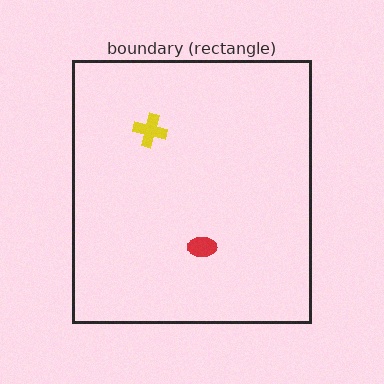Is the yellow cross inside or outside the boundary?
Inside.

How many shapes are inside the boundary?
2 inside, 0 outside.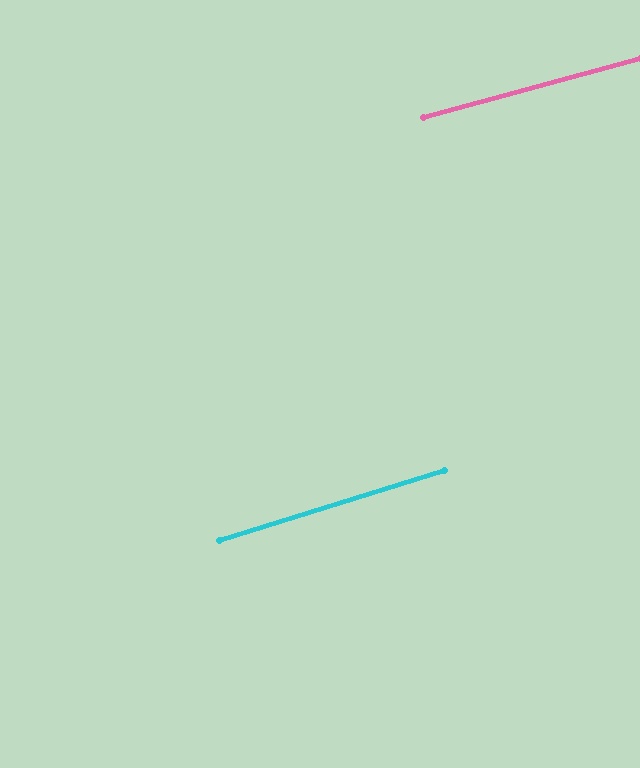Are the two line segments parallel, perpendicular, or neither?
Parallel — their directions differ by only 1.8°.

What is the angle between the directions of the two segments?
Approximately 2 degrees.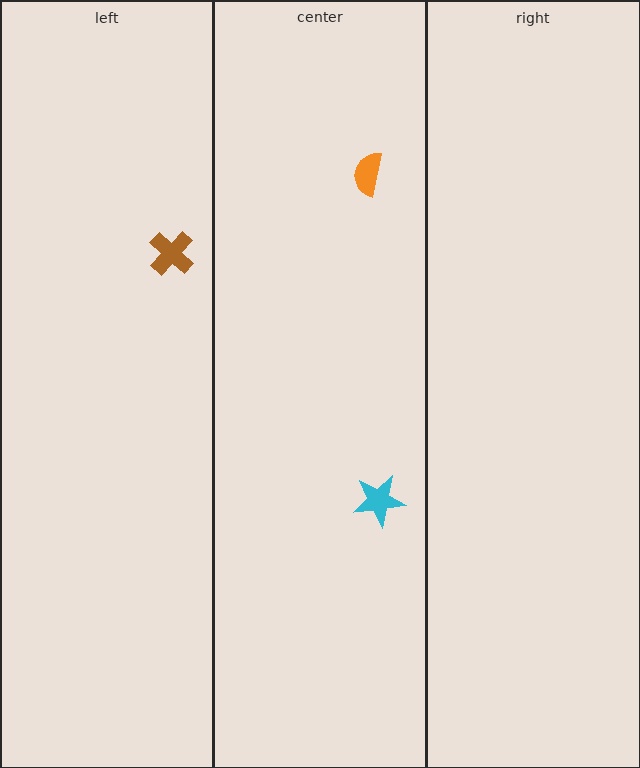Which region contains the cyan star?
The center region.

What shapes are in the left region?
The brown cross.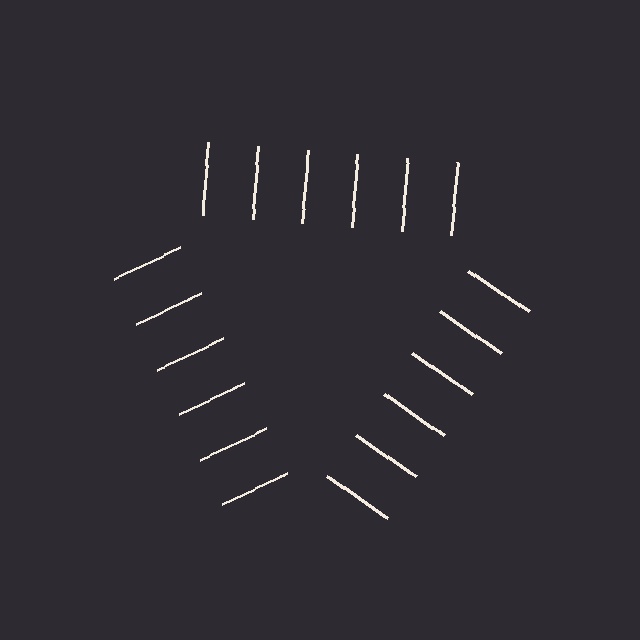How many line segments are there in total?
18 — 6 along each of the 3 edges.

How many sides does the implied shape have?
3 sides — the line-ends trace a triangle.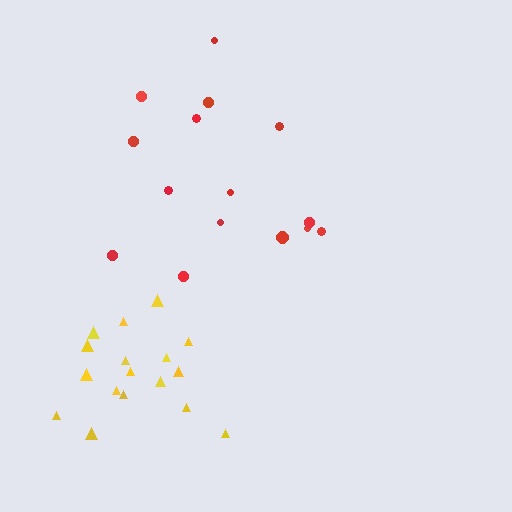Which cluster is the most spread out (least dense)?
Red.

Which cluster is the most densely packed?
Yellow.